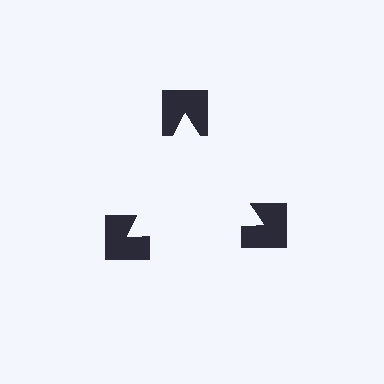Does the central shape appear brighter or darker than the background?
It typically appears slightly brighter than the background, even though no actual brightness change is drawn.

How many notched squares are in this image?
There are 3 — one at each vertex of the illusory triangle.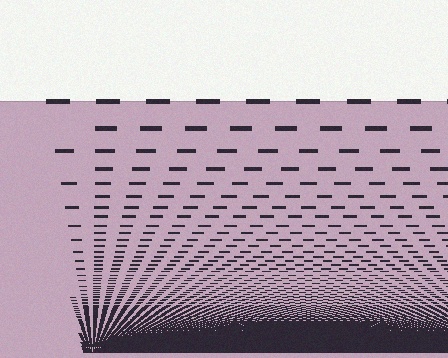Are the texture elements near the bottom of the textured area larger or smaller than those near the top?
Smaller. The gradient is inverted — elements near the bottom are smaller and denser.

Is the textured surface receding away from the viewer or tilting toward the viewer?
The surface appears to tilt toward the viewer. Texture elements get larger and sparser toward the top.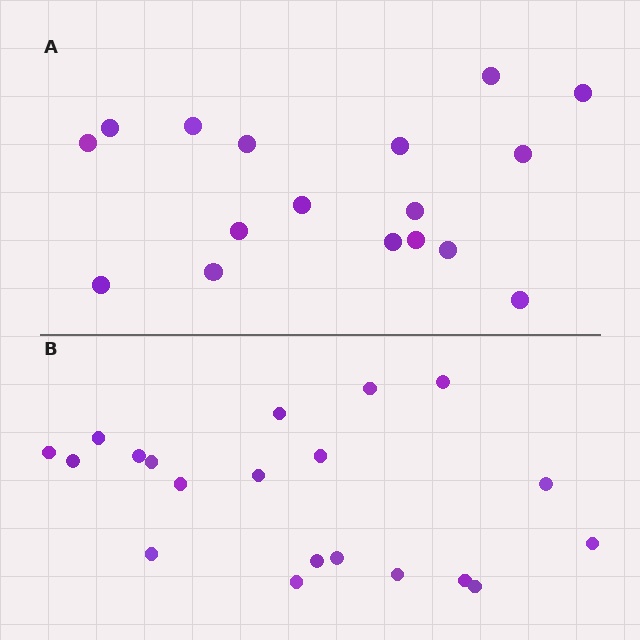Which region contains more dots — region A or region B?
Region B (the bottom region) has more dots.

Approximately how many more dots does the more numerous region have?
Region B has just a few more — roughly 2 or 3 more dots than region A.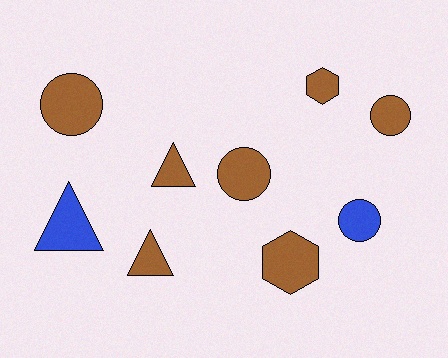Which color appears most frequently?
Brown, with 7 objects.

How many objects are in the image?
There are 9 objects.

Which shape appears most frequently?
Circle, with 4 objects.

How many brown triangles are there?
There are 2 brown triangles.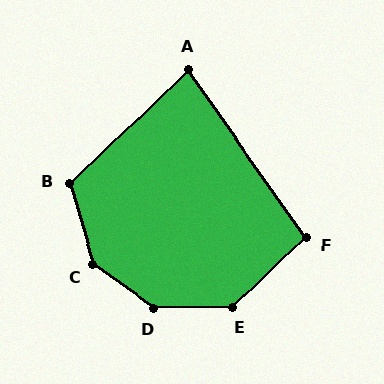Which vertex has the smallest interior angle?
A, at approximately 81 degrees.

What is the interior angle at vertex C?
Approximately 142 degrees (obtuse).